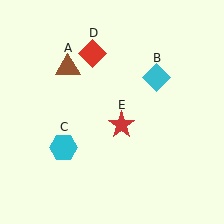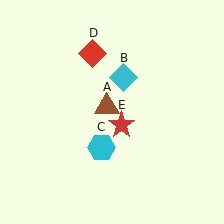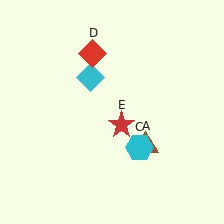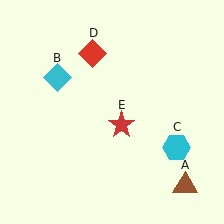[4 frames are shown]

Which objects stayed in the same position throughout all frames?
Red diamond (object D) and red star (object E) remained stationary.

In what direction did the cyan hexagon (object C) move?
The cyan hexagon (object C) moved right.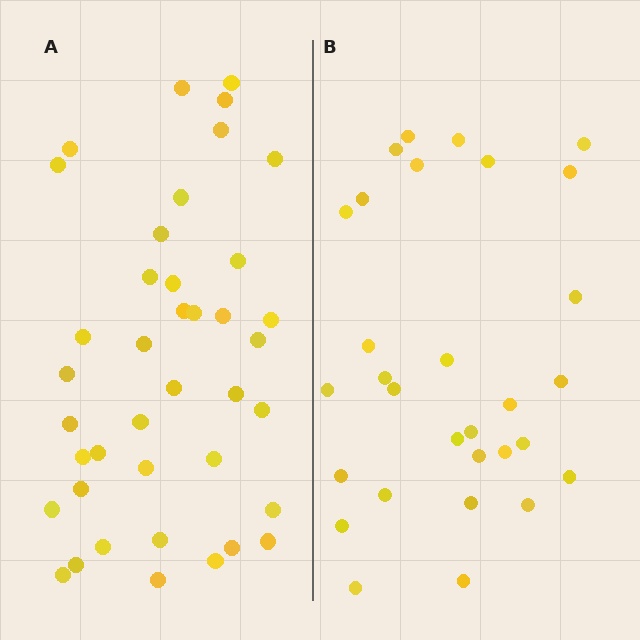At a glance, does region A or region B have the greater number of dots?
Region A (the left region) has more dots.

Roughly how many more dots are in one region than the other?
Region A has roughly 10 or so more dots than region B.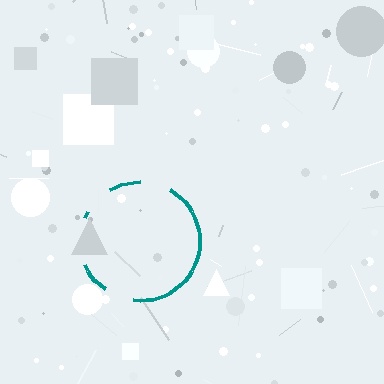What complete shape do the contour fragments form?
The contour fragments form a circle.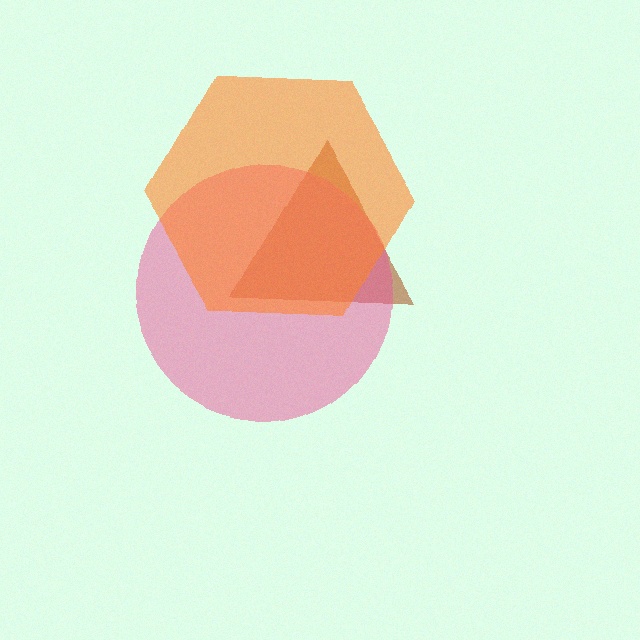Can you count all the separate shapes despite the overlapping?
Yes, there are 3 separate shapes.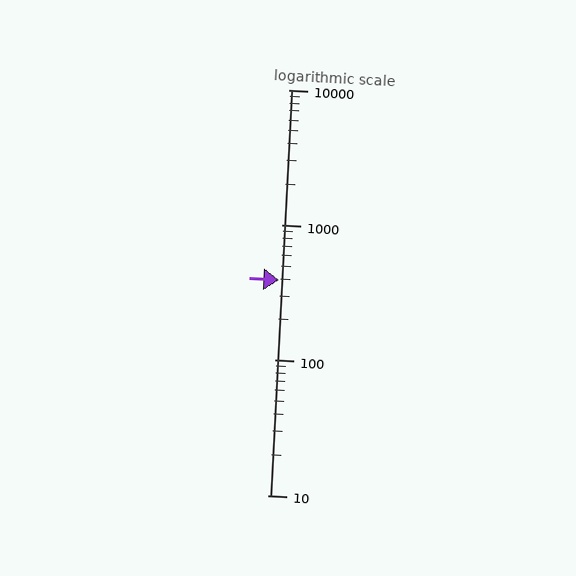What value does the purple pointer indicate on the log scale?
The pointer indicates approximately 390.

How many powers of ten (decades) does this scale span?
The scale spans 3 decades, from 10 to 10000.